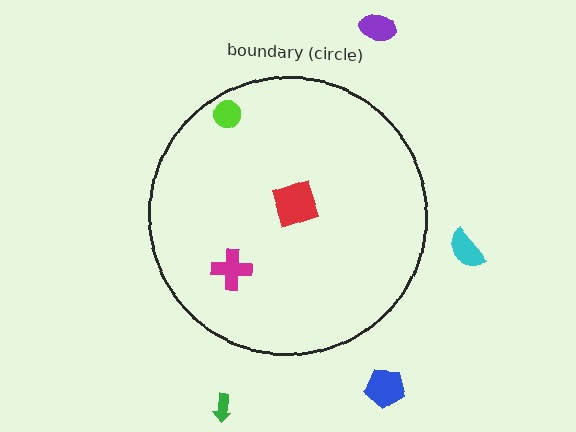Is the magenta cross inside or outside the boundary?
Inside.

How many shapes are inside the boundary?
3 inside, 4 outside.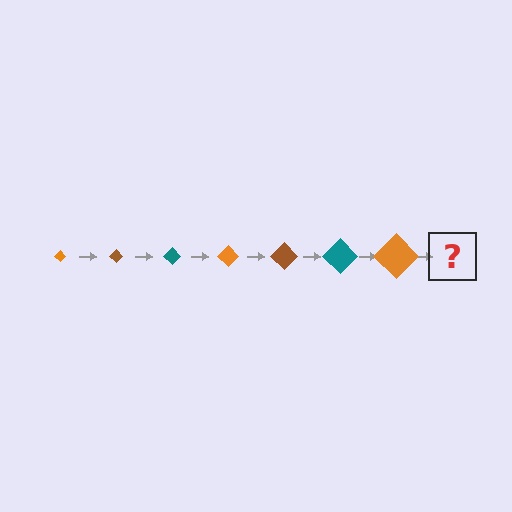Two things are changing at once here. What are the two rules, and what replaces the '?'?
The two rules are that the diamond grows larger each step and the color cycles through orange, brown, and teal. The '?' should be a brown diamond, larger than the previous one.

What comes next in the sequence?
The next element should be a brown diamond, larger than the previous one.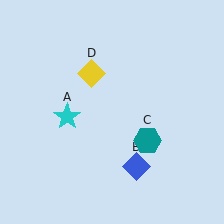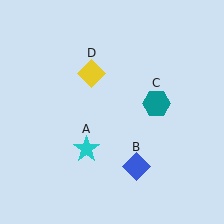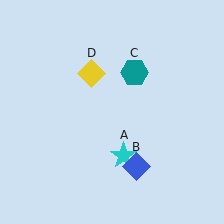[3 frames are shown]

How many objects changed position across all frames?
2 objects changed position: cyan star (object A), teal hexagon (object C).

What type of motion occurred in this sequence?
The cyan star (object A), teal hexagon (object C) rotated counterclockwise around the center of the scene.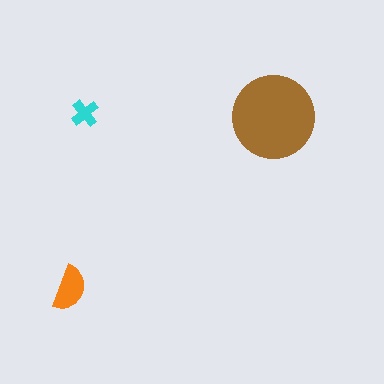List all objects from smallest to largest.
The cyan cross, the orange semicircle, the brown circle.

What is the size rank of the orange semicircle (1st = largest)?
2nd.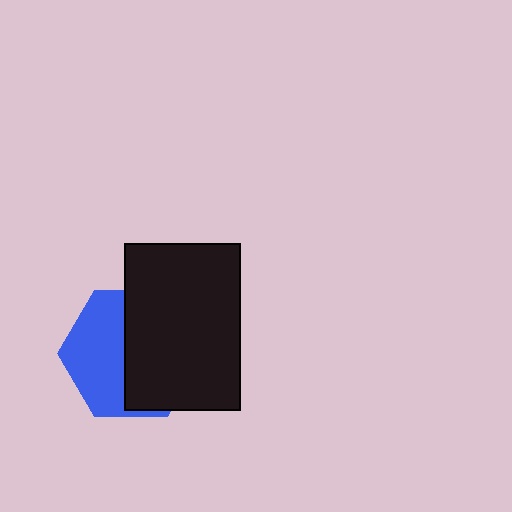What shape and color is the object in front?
The object in front is a black rectangle.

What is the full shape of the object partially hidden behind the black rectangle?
The partially hidden object is a blue hexagon.